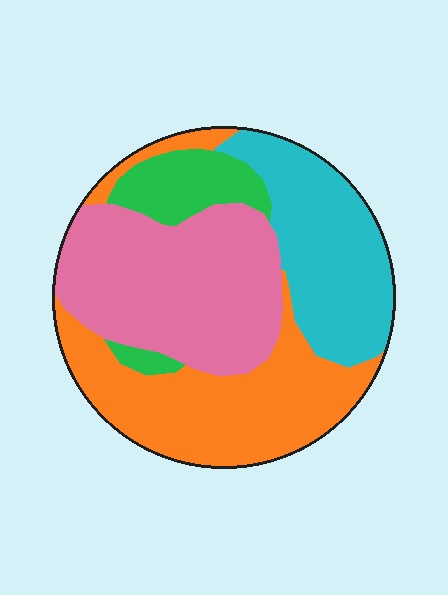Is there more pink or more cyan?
Pink.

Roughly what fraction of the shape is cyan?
Cyan covers 24% of the shape.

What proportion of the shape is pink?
Pink covers 34% of the shape.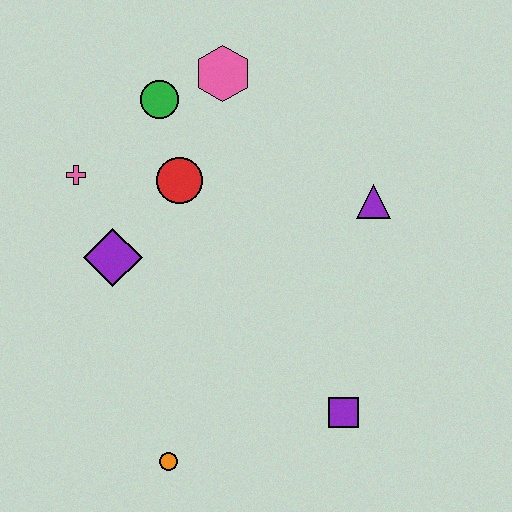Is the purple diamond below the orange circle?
No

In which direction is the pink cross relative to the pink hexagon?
The pink cross is to the left of the pink hexagon.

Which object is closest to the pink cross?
The purple diamond is closest to the pink cross.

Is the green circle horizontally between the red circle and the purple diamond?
Yes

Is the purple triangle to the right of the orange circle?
Yes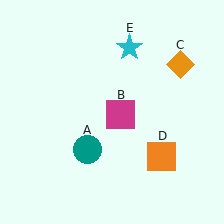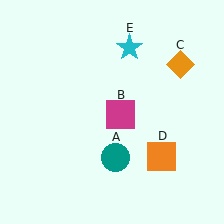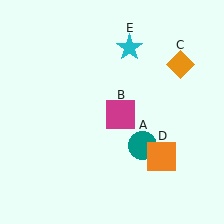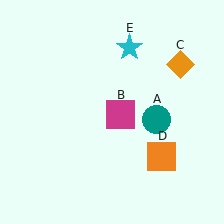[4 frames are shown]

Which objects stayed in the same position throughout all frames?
Magenta square (object B) and orange diamond (object C) and orange square (object D) and cyan star (object E) remained stationary.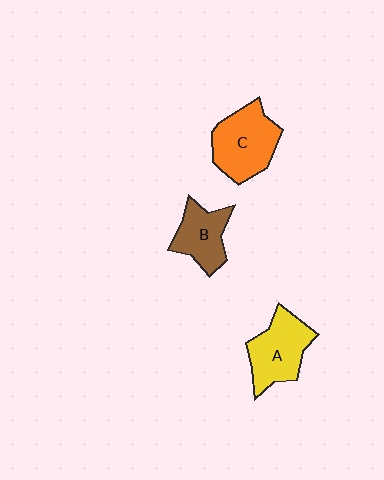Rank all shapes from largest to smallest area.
From largest to smallest: C (orange), A (yellow), B (brown).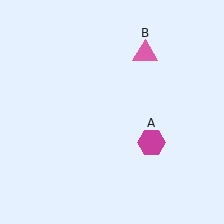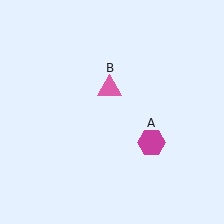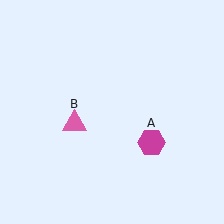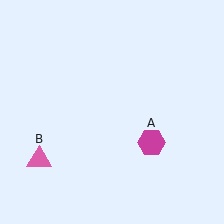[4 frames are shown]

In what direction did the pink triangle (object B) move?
The pink triangle (object B) moved down and to the left.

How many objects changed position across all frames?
1 object changed position: pink triangle (object B).